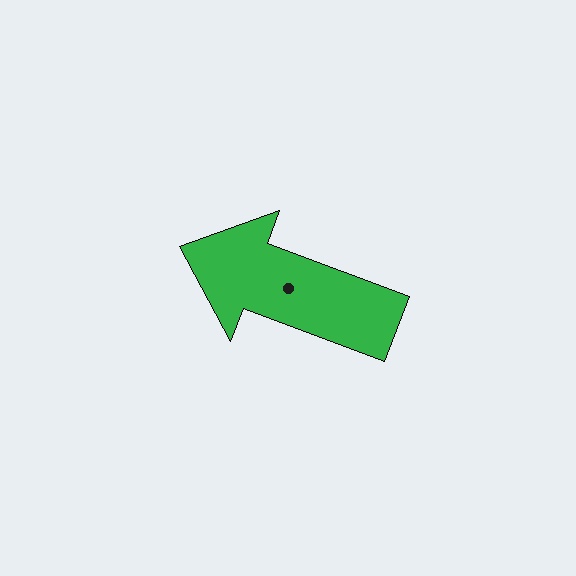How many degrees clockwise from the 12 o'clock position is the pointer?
Approximately 291 degrees.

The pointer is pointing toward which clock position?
Roughly 10 o'clock.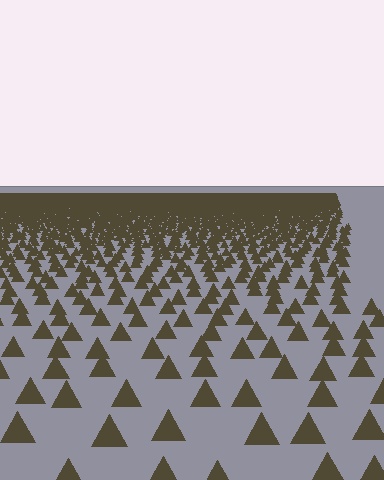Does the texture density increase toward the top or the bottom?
Density increases toward the top.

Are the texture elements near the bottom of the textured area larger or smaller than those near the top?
Larger. Near the bottom, elements are closer to the viewer and appear at a bigger on-screen size.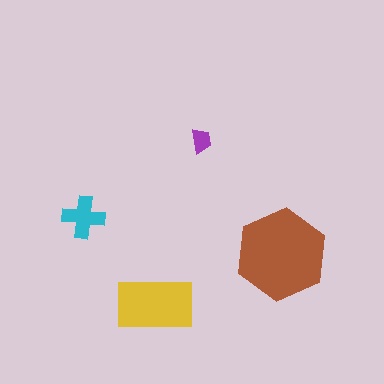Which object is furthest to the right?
The brown hexagon is rightmost.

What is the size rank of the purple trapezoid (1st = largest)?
4th.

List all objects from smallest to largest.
The purple trapezoid, the cyan cross, the yellow rectangle, the brown hexagon.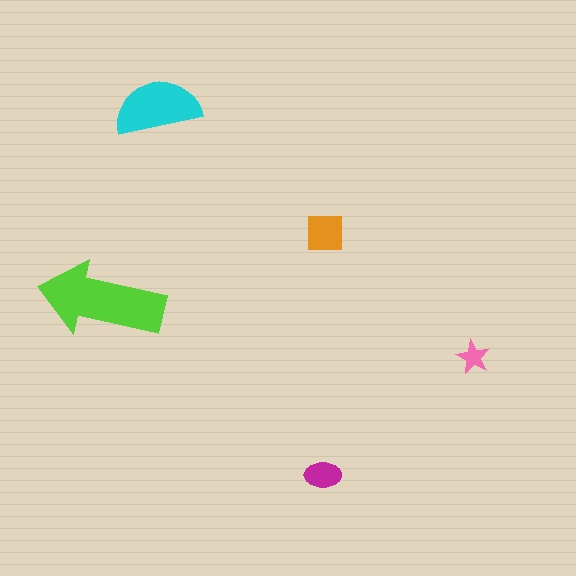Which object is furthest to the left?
The lime arrow is leftmost.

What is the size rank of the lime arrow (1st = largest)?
1st.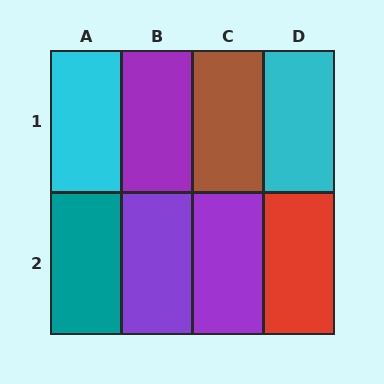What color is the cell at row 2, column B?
Purple.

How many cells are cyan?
2 cells are cyan.